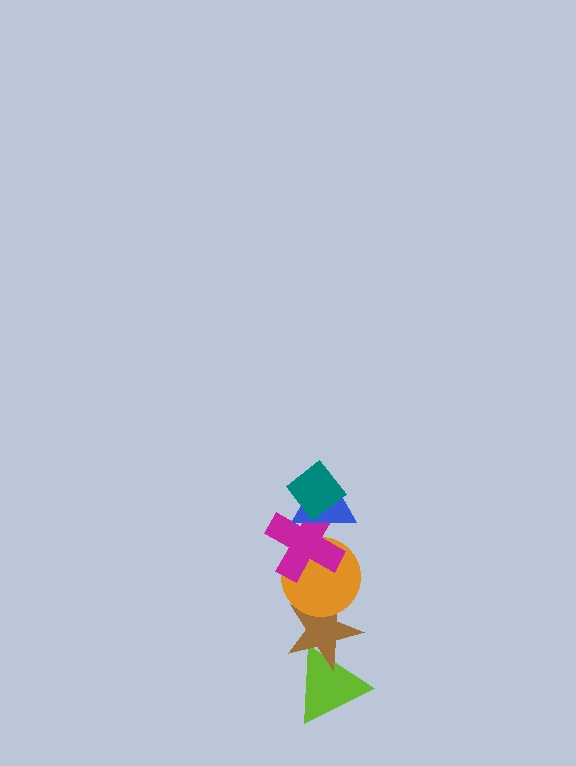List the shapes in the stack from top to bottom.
From top to bottom: the teal diamond, the blue triangle, the magenta cross, the orange circle, the brown star, the lime triangle.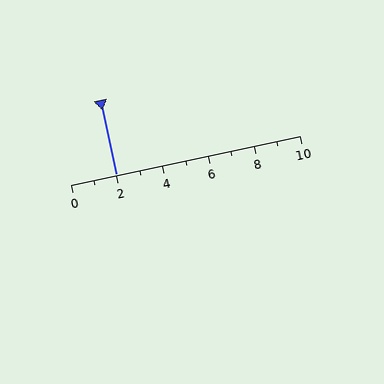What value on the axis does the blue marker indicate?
The marker indicates approximately 2.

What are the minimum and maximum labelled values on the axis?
The axis runs from 0 to 10.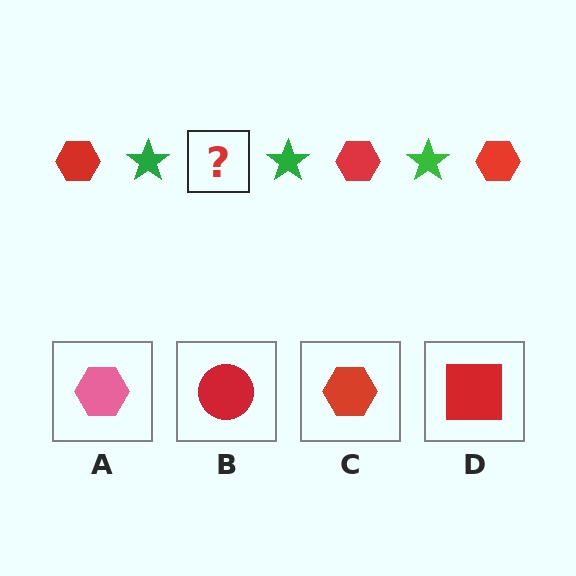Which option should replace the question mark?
Option C.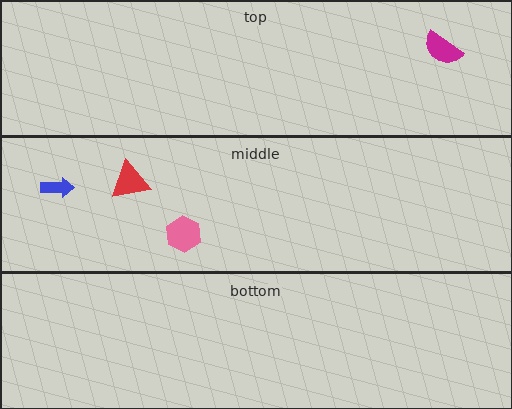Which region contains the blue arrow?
The middle region.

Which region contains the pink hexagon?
The middle region.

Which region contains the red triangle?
The middle region.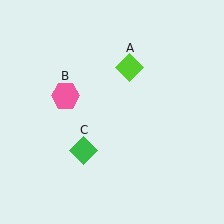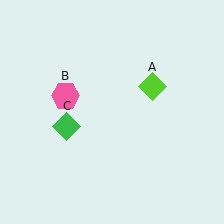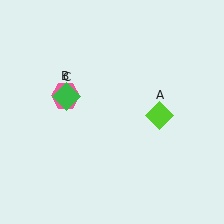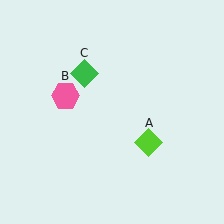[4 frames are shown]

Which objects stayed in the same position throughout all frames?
Pink hexagon (object B) remained stationary.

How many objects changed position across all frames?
2 objects changed position: lime diamond (object A), green diamond (object C).